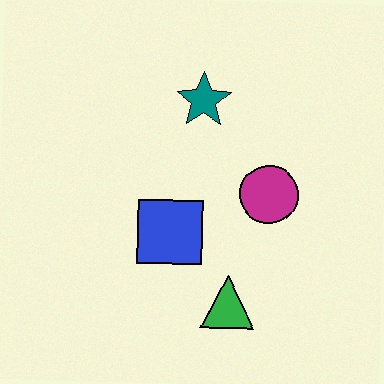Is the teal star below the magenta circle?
No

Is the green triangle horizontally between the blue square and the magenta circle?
Yes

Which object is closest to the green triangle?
The blue square is closest to the green triangle.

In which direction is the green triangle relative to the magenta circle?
The green triangle is below the magenta circle.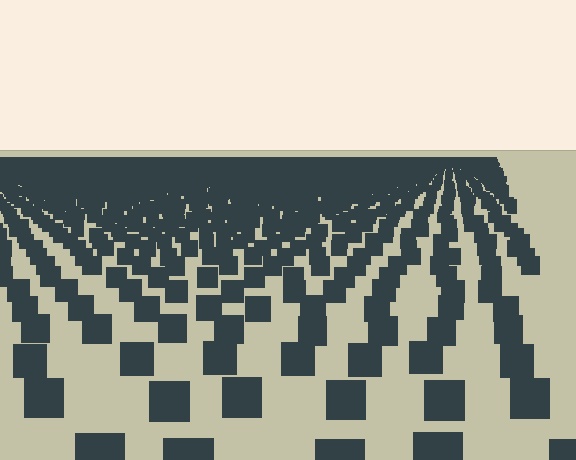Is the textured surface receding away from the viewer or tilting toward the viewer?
The surface is receding away from the viewer. Texture elements get smaller and denser toward the top.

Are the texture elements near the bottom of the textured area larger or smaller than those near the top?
Larger. Near the bottom, elements are closer to the viewer and appear at a bigger on-screen size.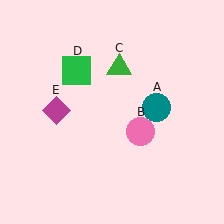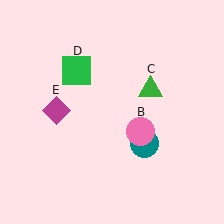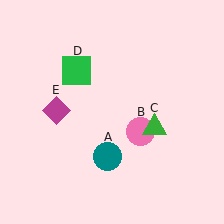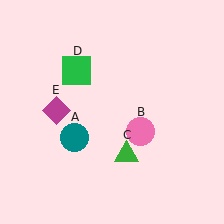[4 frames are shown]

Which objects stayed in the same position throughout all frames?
Pink circle (object B) and green square (object D) and magenta diamond (object E) remained stationary.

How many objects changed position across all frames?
2 objects changed position: teal circle (object A), green triangle (object C).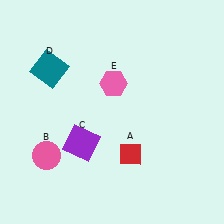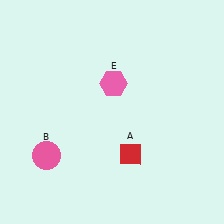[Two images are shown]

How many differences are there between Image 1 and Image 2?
There are 2 differences between the two images.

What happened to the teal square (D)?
The teal square (D) was removed in Image 2. It was in the top-left area of Image 1.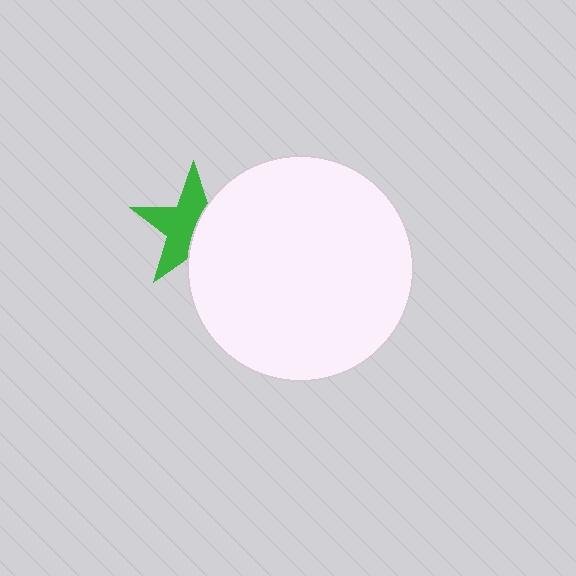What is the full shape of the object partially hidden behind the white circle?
The partially hidden object is a green star.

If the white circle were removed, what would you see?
You would see the complete green star.